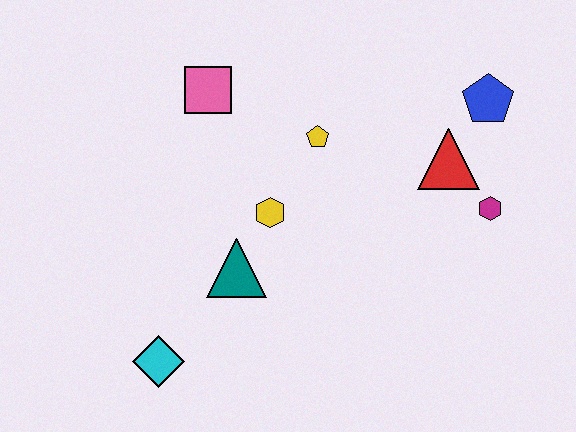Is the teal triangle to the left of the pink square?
No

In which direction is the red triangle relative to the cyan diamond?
The red triangle is to the right of the cyan diamond.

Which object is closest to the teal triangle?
The yellow hexagon is closest to the teal triangle.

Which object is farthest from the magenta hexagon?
The cyan diamond is farthest from the magenta hexagon.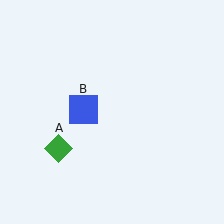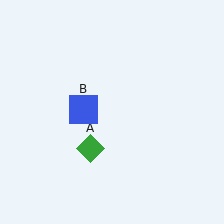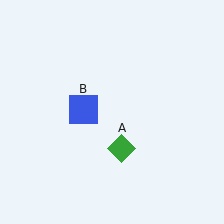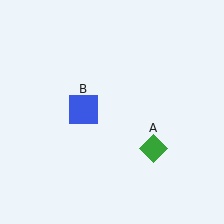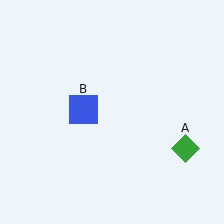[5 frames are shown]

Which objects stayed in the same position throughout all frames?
Blue square (object B) remained stationary.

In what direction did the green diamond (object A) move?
The green diamond (object A) moved right.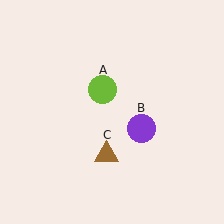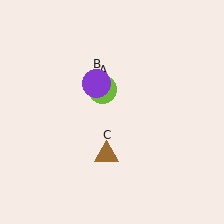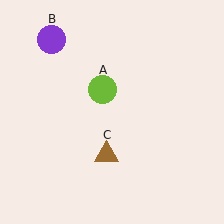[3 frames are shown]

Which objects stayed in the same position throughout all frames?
Lime circle (object A) and brown triangle (object C) remained stationary.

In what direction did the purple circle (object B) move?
The purple circle (object B) moved up and to the left.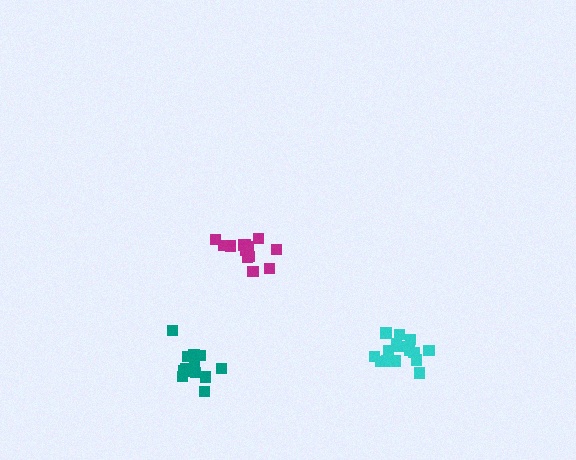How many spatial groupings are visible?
There are 3 spatial groupings.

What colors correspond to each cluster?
The clusters are colored: teal, cyan, magenta.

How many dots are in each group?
Group 1: 13 dots, Group 2: 15 dots, Group 3: 13 dots (41 total).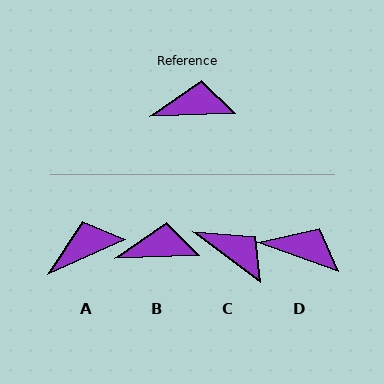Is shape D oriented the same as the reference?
No, it is off by about 22 degrees.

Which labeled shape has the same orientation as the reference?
B.